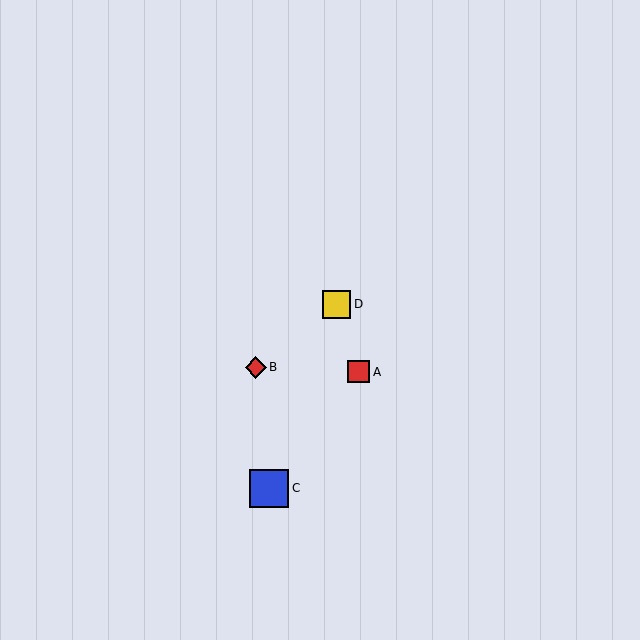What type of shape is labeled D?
Shape D is a yellow square.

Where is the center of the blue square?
The center of the blue square is at (269, 488).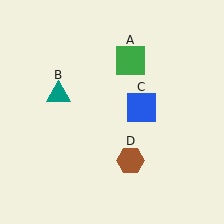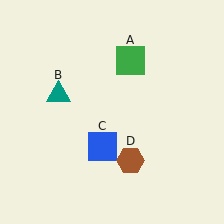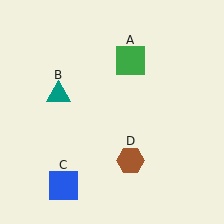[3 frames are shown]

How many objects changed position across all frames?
1 object changed position: blue square (object C).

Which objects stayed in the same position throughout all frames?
Green square (object A) and teal triangle (object B) and brown hexagon (object D) remained stationary.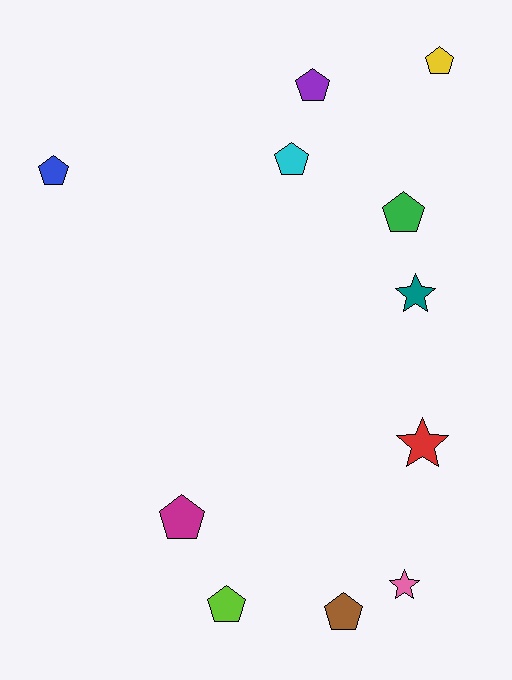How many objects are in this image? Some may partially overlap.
There are 11 objects.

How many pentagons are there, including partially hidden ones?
There are 8 pentagons.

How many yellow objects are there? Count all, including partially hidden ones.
There is 1 yellow object.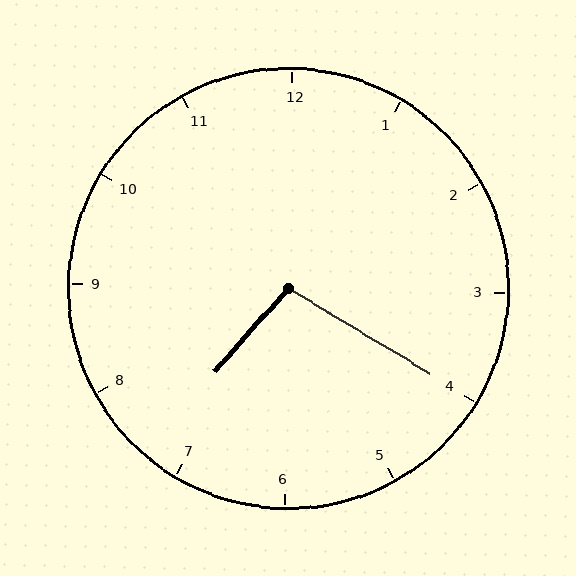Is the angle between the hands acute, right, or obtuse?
It is obtuse.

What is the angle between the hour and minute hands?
Approximately 100 degrees.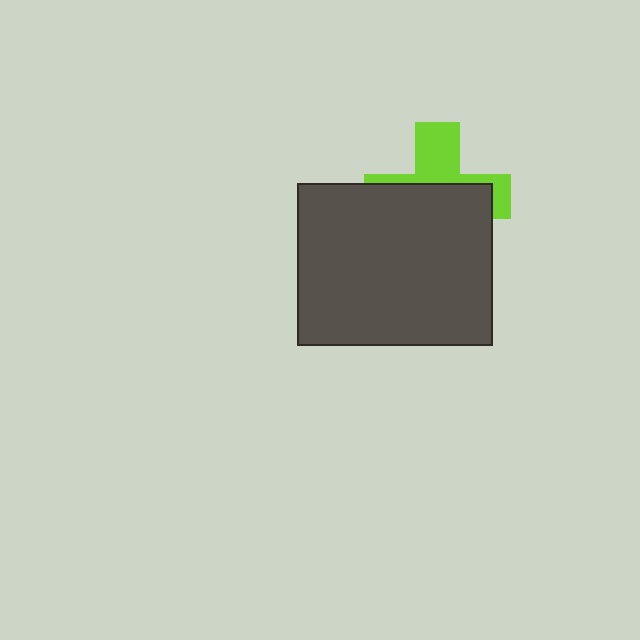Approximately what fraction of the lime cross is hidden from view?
Roughly 61% of the lime cross is hidden behind the dark gray rectangle.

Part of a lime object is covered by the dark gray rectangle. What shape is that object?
It is a cross.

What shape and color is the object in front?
The object in front is a dark gray rectangle.